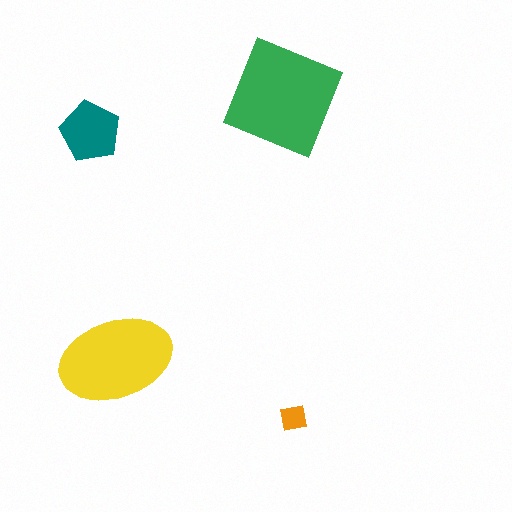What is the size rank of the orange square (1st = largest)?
4th.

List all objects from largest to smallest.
The green square, the yellow ellipse, the teal pentagon, the orange square.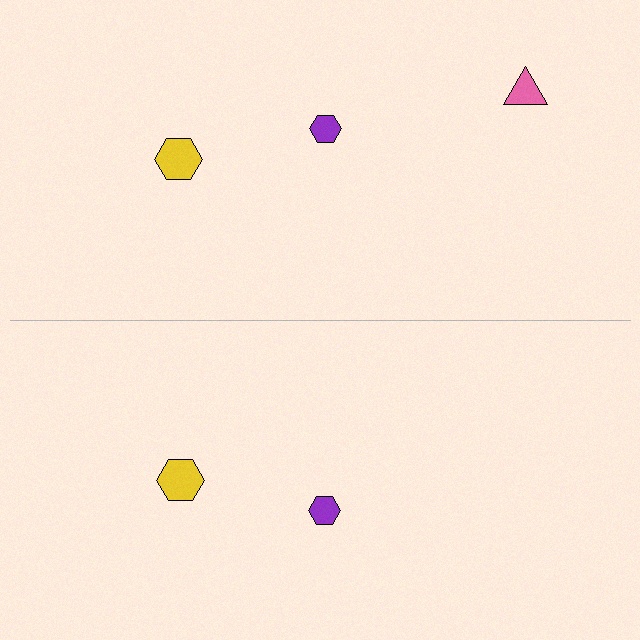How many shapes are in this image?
There are 5 shapes in this image.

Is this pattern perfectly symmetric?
No, the pattern is not perfectly symmetric. A pink triangle is missing from the bottom side.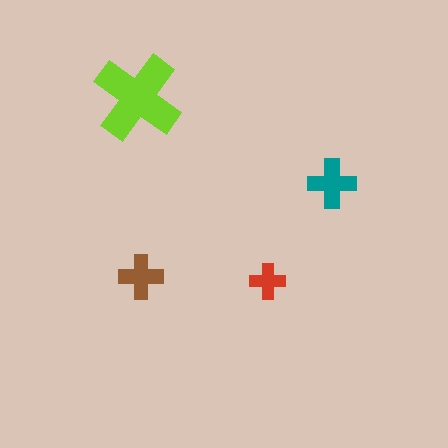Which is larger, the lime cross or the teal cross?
The lime one.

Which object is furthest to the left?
The lime cross is leftmost.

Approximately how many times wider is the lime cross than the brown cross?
About 2 times wider.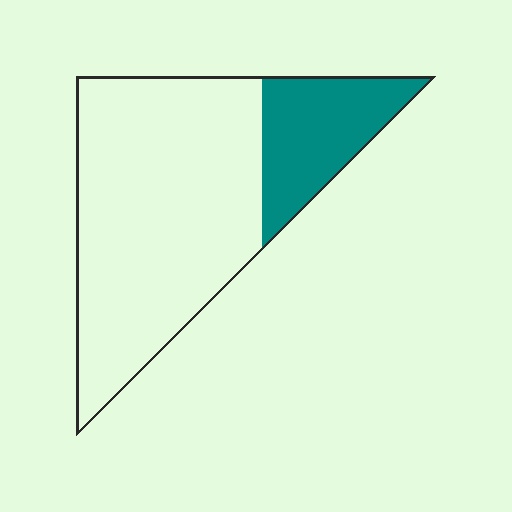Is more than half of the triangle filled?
No.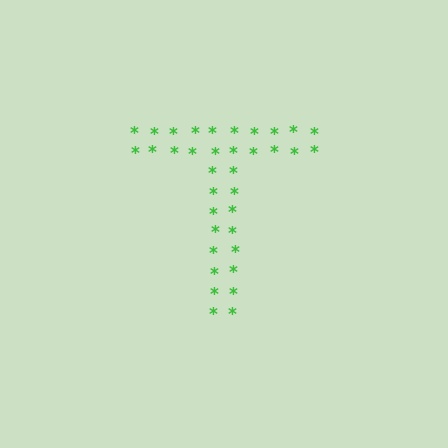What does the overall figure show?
The overall figure shows the letter T.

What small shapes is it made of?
It is made of small asterisks.